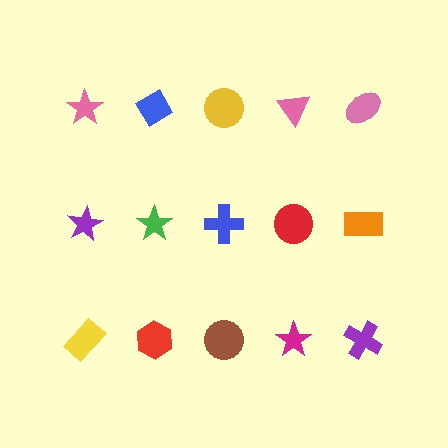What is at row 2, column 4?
A red circle.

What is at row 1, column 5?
A pink ellipse.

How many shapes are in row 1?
5 shapes.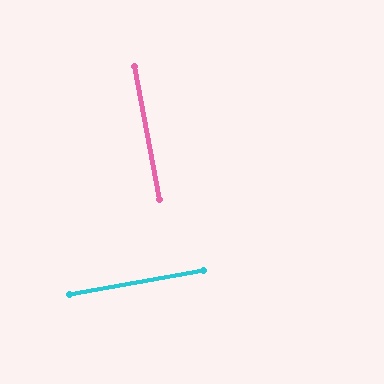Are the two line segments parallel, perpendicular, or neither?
Perpendicular — they meet at approximately 89°.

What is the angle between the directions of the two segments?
Approximately 89 degrees.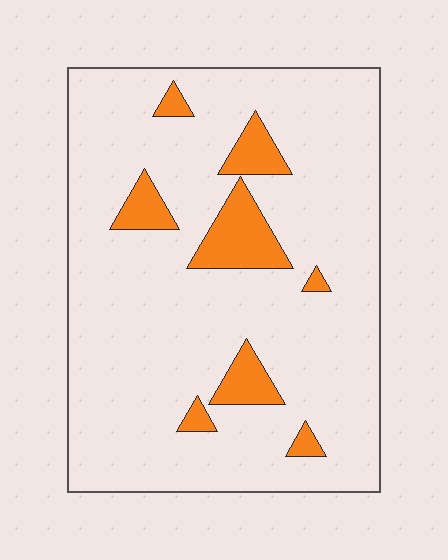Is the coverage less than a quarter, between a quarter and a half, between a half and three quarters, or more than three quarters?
Less than a quarter.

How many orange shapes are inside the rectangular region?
8.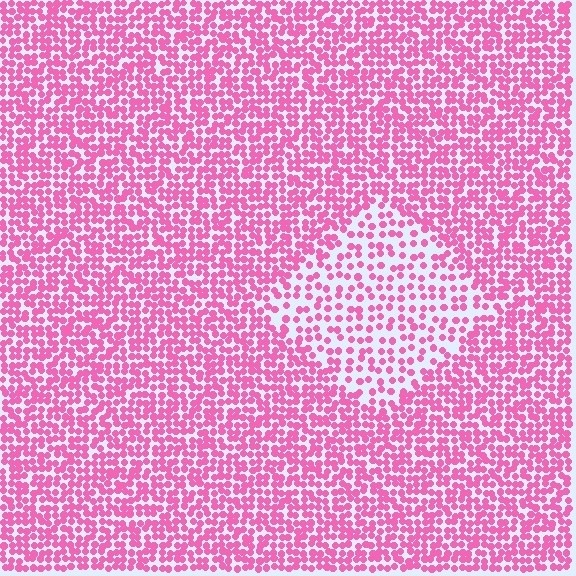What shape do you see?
I see a diamond.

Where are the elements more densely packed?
The elements are more densely packed outside the diamond boundary.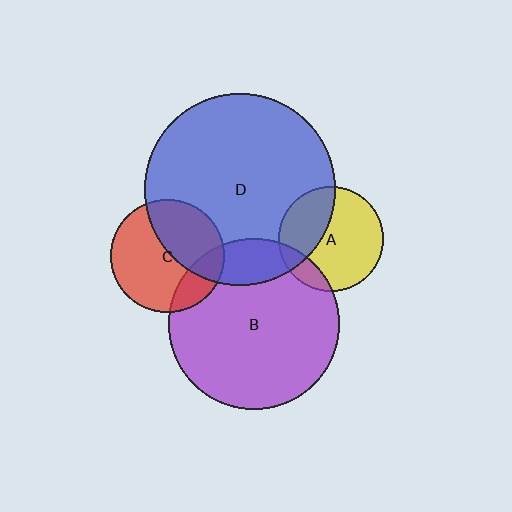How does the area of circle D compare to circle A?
Approximately 3.4 times.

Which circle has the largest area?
Circle D (blue).